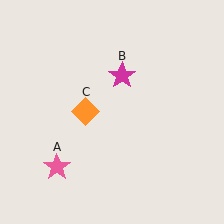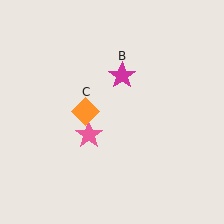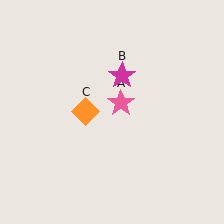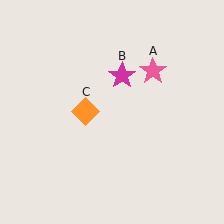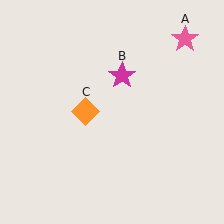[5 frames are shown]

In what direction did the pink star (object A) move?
The pink star (object A) moved up and to the right.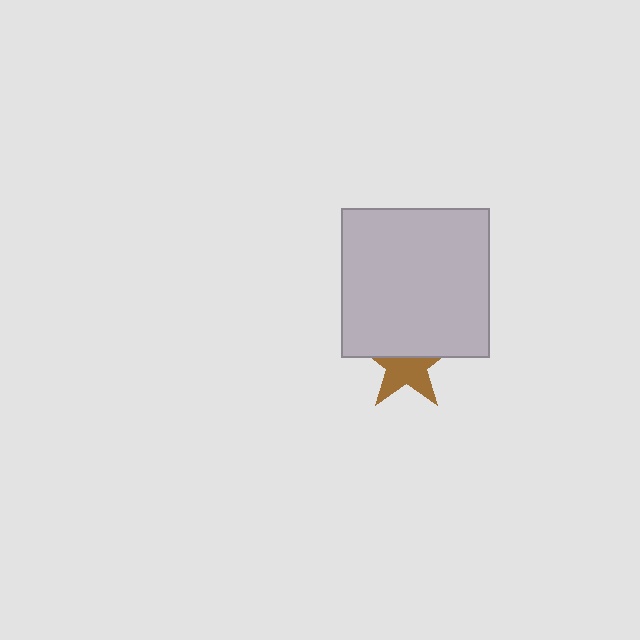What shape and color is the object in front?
The object in front is a light gray square.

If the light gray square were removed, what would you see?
You would see the complete brown star.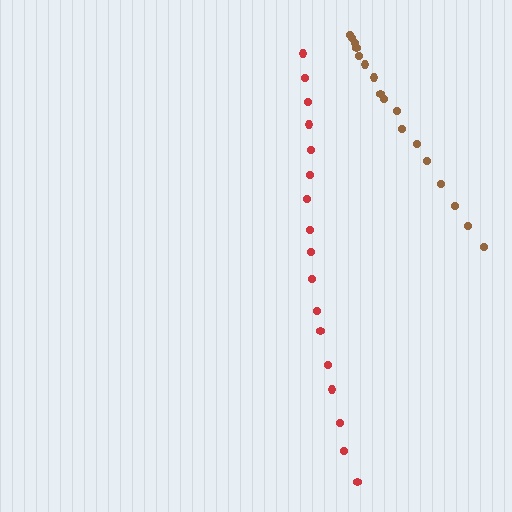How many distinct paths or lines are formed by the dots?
There are 2 distinct paths.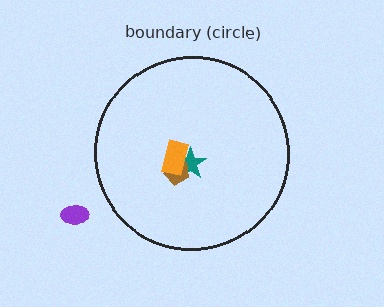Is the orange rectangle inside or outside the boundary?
Inside.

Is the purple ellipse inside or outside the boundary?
Outside.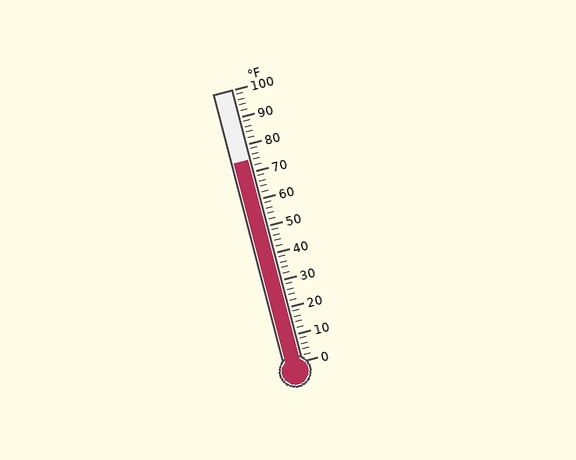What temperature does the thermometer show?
The thermometer shows approximately 74°F.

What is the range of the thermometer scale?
The thermometer scale ranges from 0°F to 100°F.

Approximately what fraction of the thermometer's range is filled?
The thermometer is filled to approximately 75% of its range.